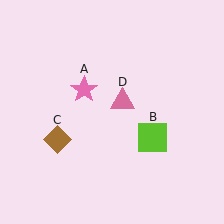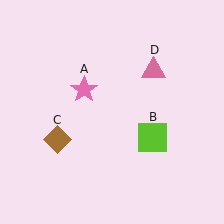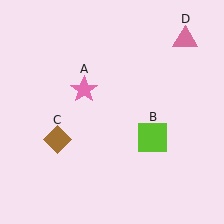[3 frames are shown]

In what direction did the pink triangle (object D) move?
The pink triangle (object D) moved up and to the right.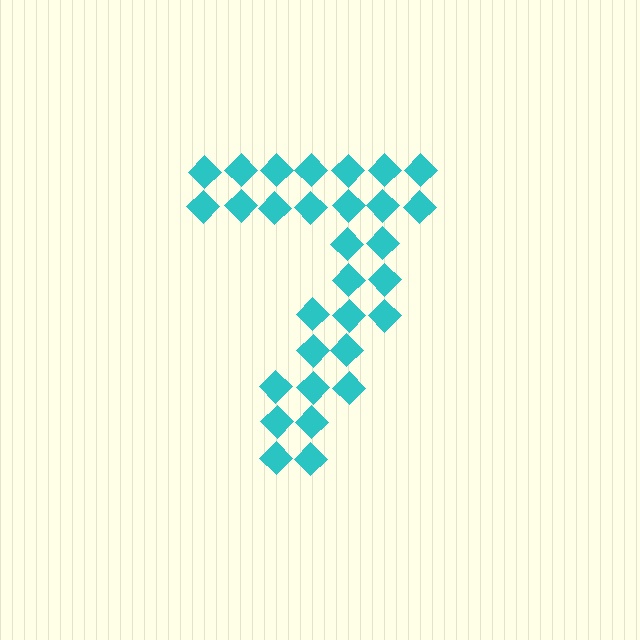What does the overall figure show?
The overall figure shows the digit 7.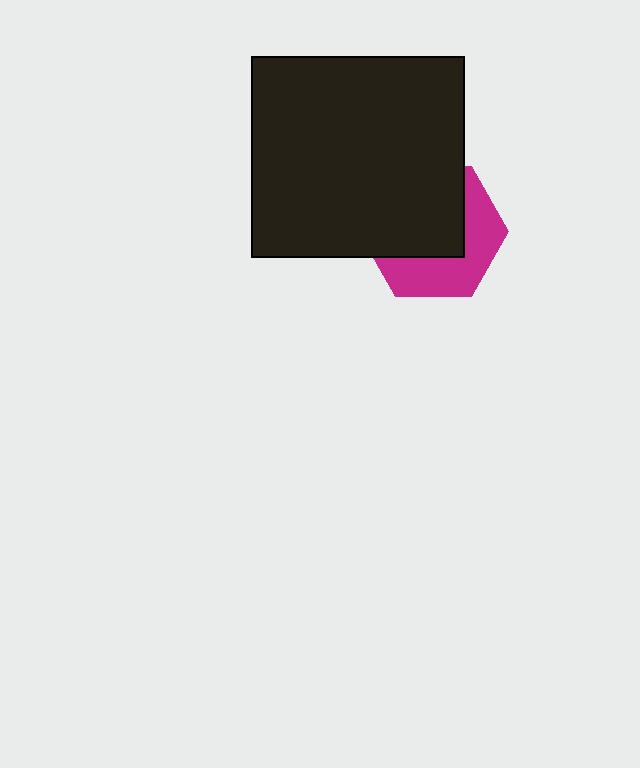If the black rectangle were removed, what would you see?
You would see the complete magenta hexagon.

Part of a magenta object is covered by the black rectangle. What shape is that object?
It is a hexagon.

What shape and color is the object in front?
The object in front is a black rectangle.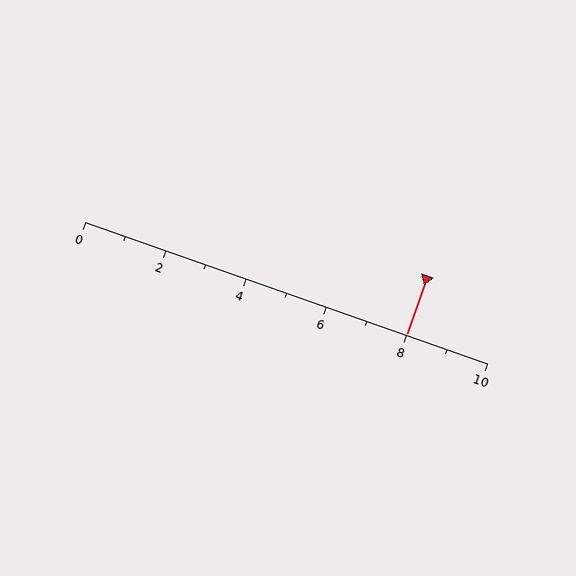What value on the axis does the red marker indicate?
The marker indicates approximately 8.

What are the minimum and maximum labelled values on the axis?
The axis runs from 0 to 10.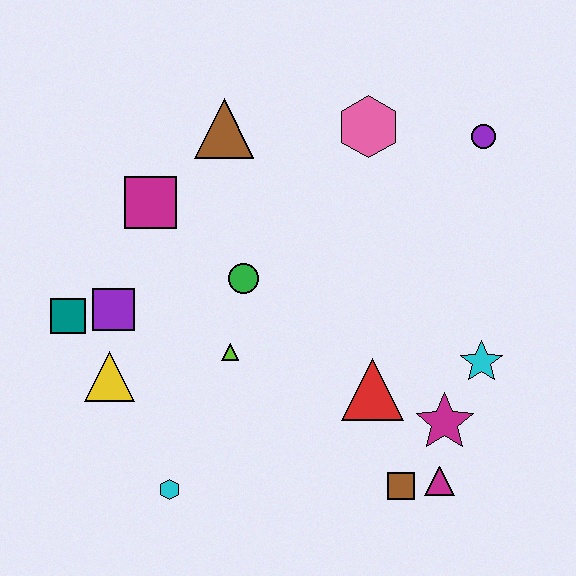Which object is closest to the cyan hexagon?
The yellow triangle is closest to the cyan hexagon.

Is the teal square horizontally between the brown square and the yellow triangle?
No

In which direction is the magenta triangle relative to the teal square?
The magenta triangle is to the right of the teal square.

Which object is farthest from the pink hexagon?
The cyan hexagon is farthest from the pink hexagon.